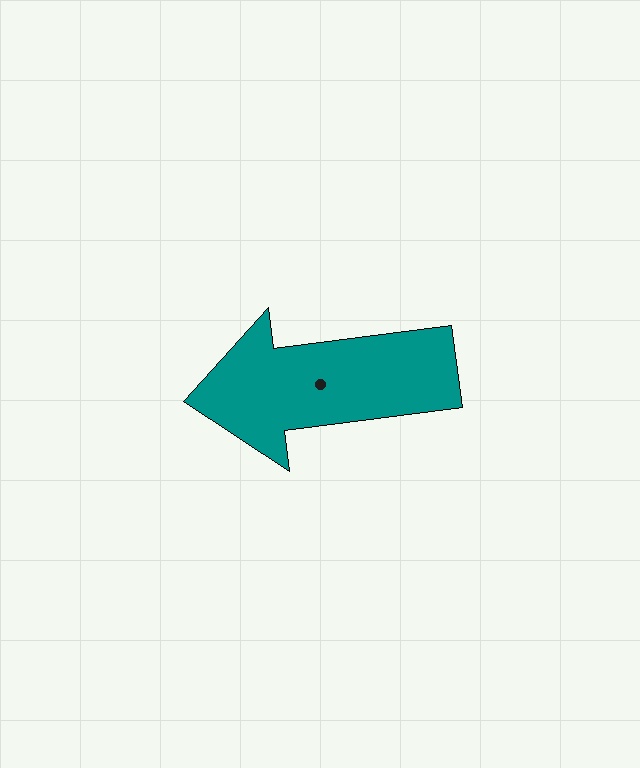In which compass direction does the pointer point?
West.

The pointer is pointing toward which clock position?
Roughly 9 o'clock.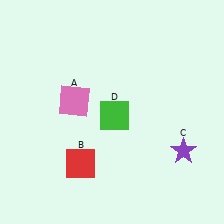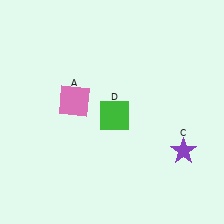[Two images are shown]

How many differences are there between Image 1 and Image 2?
There is 1 difference between the two images.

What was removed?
The red square (B) was removed in Image 2.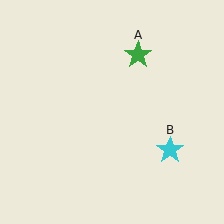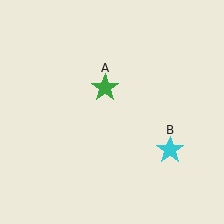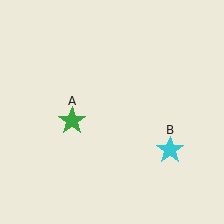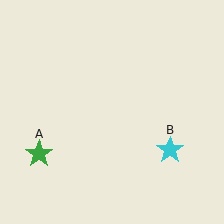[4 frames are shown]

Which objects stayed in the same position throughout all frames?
Cyan star (object B) remained stationary.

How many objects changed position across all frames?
1 object changed position: green star (object A).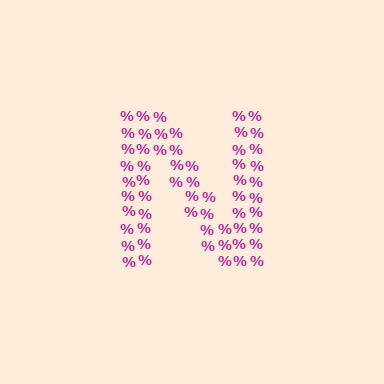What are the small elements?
The small elements are percent signs.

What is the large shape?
The large shape is the letter N.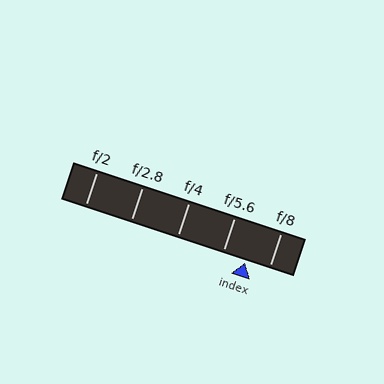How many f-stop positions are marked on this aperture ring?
There are 5 f-stop positions marked.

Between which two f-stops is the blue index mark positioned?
The index mark is between f/5.6 and f/8.